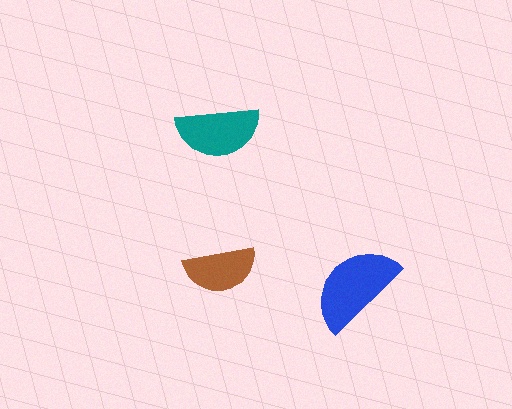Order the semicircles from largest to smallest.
the blue one, the teal one, the brown one.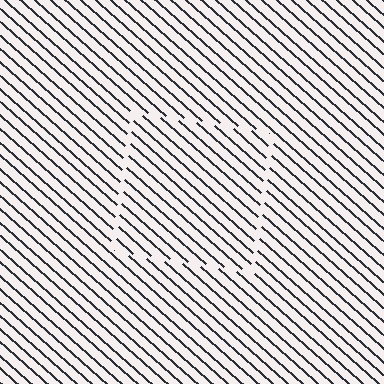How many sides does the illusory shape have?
4 sides — the line-ends trace a square.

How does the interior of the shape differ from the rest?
The interior of the shape contains the same grating, shifted by half a period — the contour is defined by the phase discontinuity where line-ends from the inner and outer gratings abut.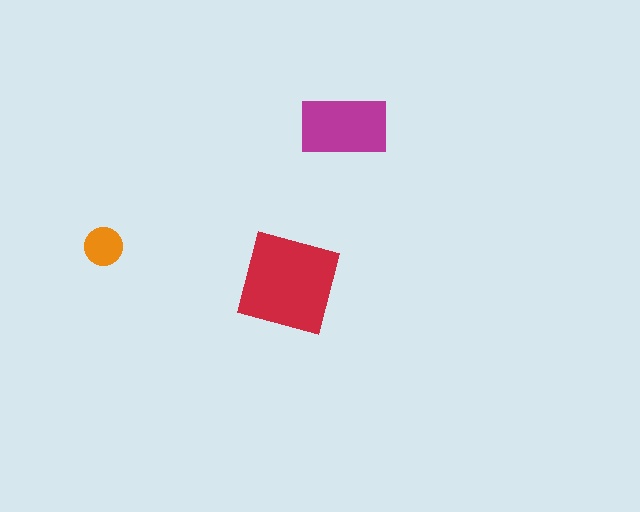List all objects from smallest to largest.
The orange circle, the magenta rectangle, the red square.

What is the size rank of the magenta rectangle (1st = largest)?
2nd.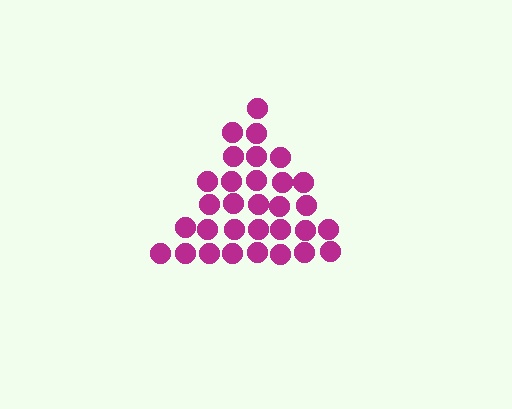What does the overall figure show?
The overall figure shows a triangle.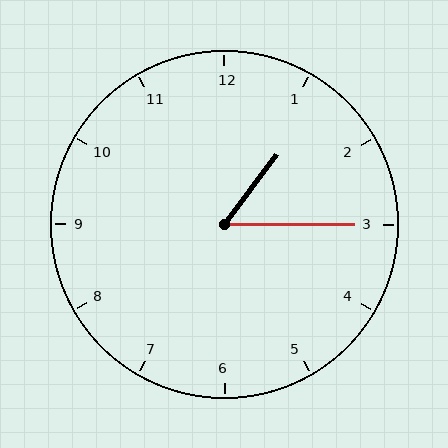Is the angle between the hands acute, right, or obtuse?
It is acute.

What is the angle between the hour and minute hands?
Approximately 52 degrees.